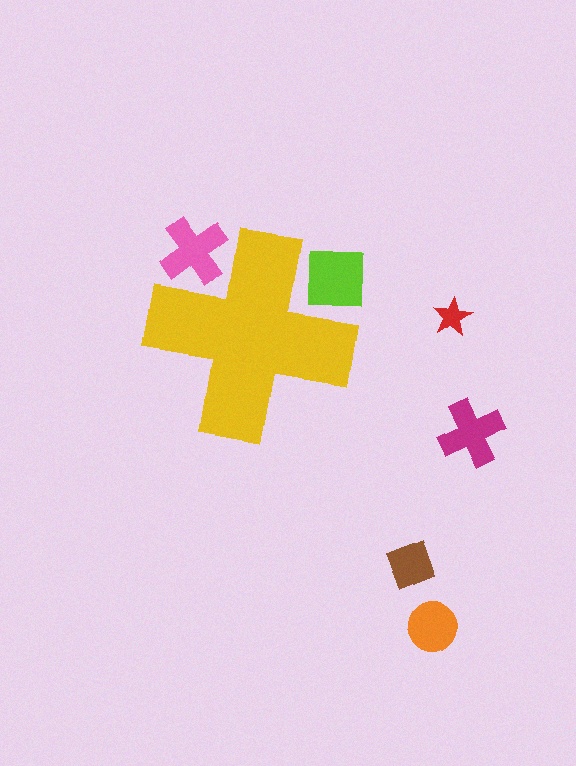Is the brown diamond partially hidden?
No, the brown diamond is fully visible.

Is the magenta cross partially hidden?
No, the magenta cross is fully visible.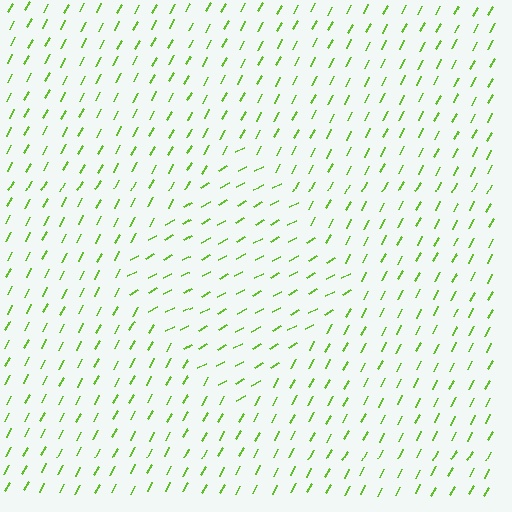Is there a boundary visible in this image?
Yes, there is a texture boundary formed by a change in line orientation.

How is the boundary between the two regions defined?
The boundary is defined purely by a change in line orientation (approximately 33 degrees difference). All lines are the same color and thickness.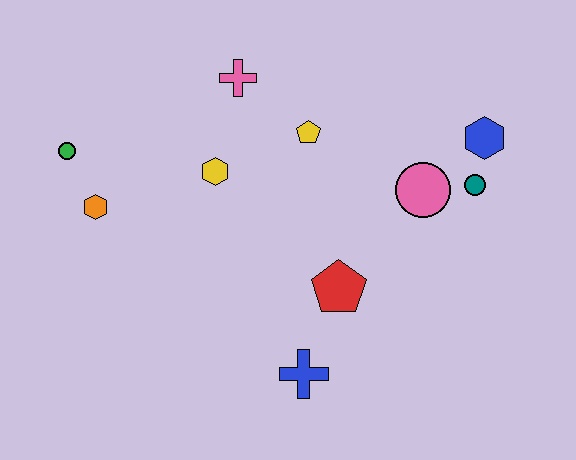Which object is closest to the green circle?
The orange hexagon is closest to the green circle.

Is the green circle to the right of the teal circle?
No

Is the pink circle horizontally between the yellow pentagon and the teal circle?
Yes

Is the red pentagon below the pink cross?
Yes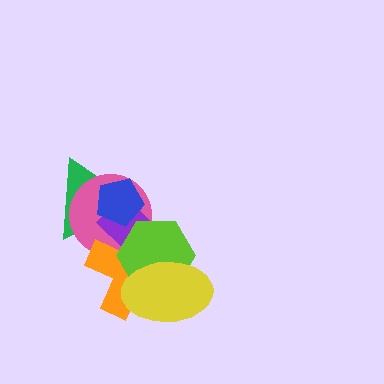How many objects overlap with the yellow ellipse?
2 objects overlap with the yellow ellipse.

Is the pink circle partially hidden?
Yes, it is partially covered by another shape.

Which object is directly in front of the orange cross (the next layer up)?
The lime hexagon is directly in front of the orange cross.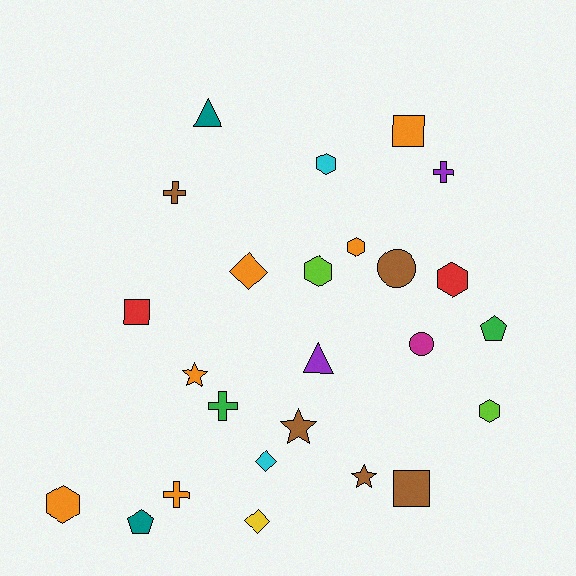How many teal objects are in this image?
There are 2 teal objects.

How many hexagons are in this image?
There are 6 hexagons.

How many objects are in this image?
There are 25 objects.